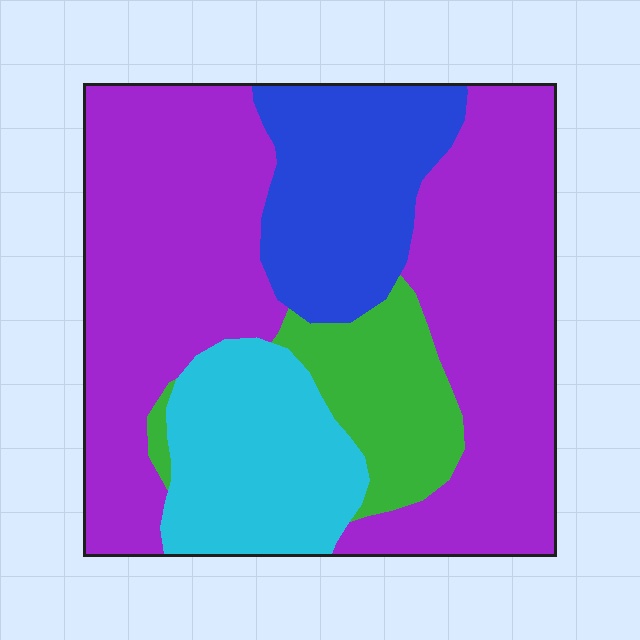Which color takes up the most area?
Purple, at roughly 55%.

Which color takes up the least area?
Green, at roughly 10%.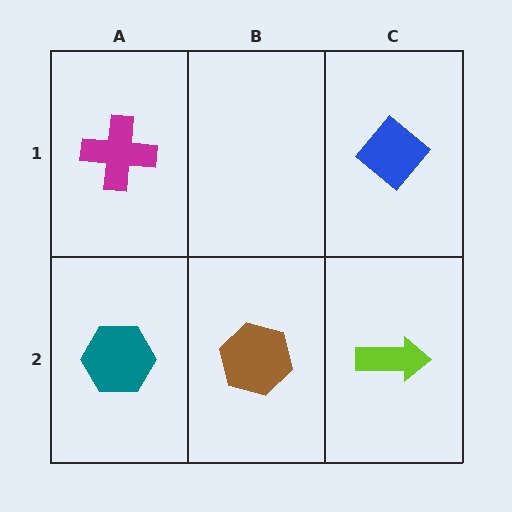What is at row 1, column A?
A magenta cross.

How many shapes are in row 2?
3 shapes.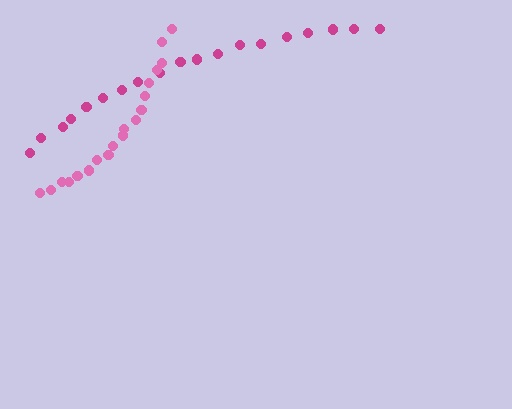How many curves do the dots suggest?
There are 2 distinct paths.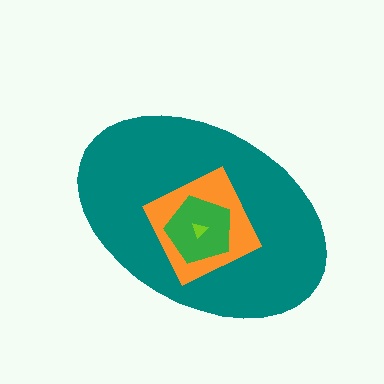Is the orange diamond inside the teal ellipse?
Yes.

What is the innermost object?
The lime triangle.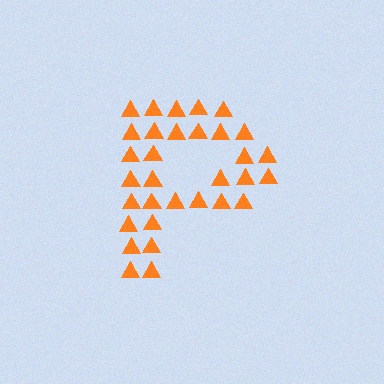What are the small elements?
The small elements are triangles.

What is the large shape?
The large shape is the letter P.